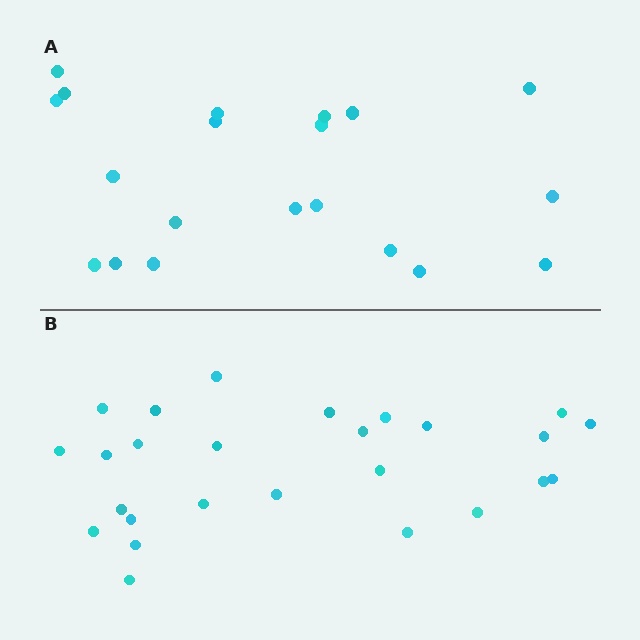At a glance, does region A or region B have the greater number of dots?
Region B (the bottom region) has more dots.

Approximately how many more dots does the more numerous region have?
Region B has about 6 more dots than region A.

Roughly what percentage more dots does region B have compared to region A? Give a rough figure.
About 30% more.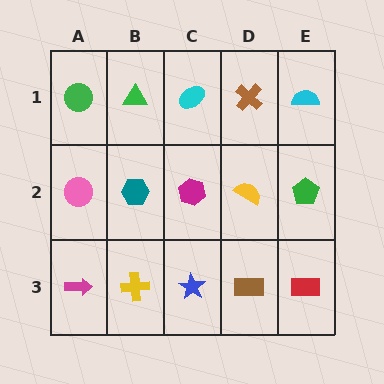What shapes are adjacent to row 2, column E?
A cyan semicircle (row 1, column E), a red rectangle (row 3, column E), a yellow semicircle (row 2, column D).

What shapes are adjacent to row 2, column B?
A green triangle (row 1, column B), a yellow cross (row 3, column B), a pink circle (row 2, column A), a magenta hexagon (row 2, column C).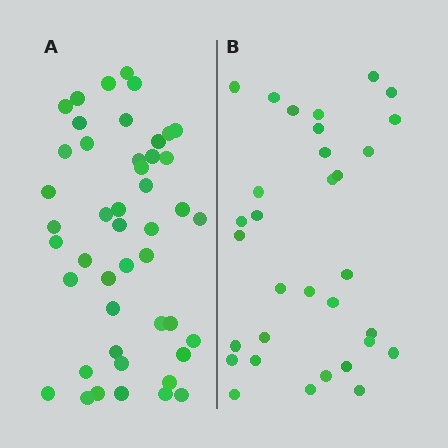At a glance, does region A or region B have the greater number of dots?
Region A (the left region) has more dots.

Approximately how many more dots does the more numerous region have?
Region A has approximately 15 more dots than region B.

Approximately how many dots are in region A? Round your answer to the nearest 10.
About 50 dots. (The exact count is 46, which rounds to 50.)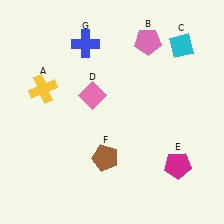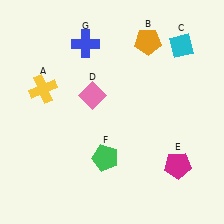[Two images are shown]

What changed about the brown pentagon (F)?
In Image 1, F is brown. In Image 2, it changed to green.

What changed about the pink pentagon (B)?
In Image 1, B is pink. In Image 2, it changed to orange.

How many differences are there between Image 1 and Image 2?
There are 2 differences between the two images.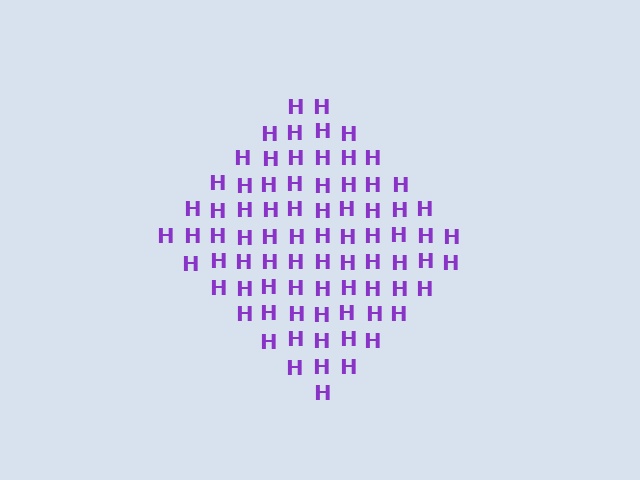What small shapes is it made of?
It is made of small letter H's.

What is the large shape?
The large shape is a diamond.